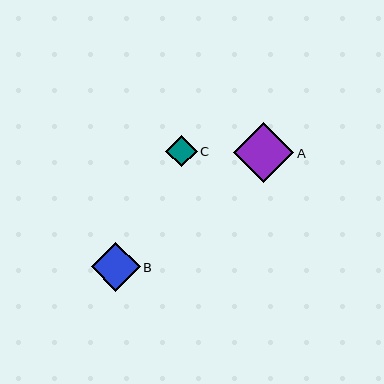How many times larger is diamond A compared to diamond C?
Diamond A is approximately 1.9 times the size of diamond C.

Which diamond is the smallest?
Diamond C is the smallest with a size of approximately 31 pixels.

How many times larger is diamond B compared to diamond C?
Diamond B is approximately 1.6 times the size of diamond C.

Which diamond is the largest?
Diamond A is the largest with a size of approximately 60 pixels.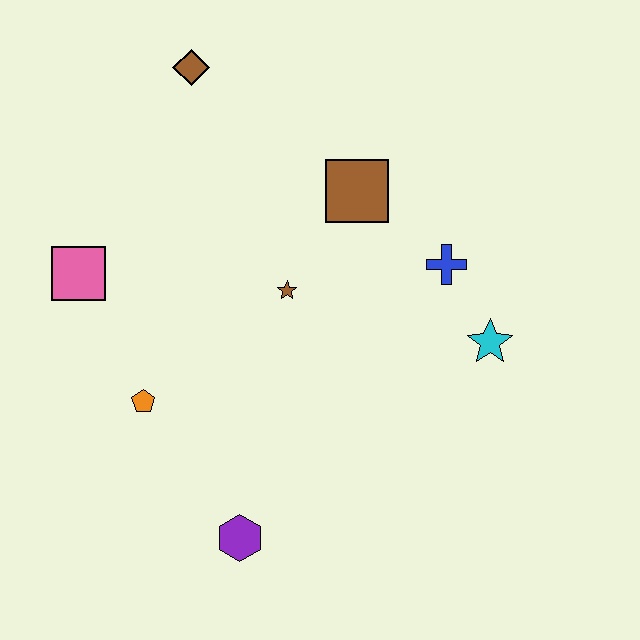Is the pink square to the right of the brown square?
No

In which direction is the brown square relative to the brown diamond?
The brown square is to the right of the brown diamond.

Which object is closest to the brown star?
The brown square is closest to the brown star.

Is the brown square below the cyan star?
No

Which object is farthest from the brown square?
The purple hexagon is farthest from the brown square.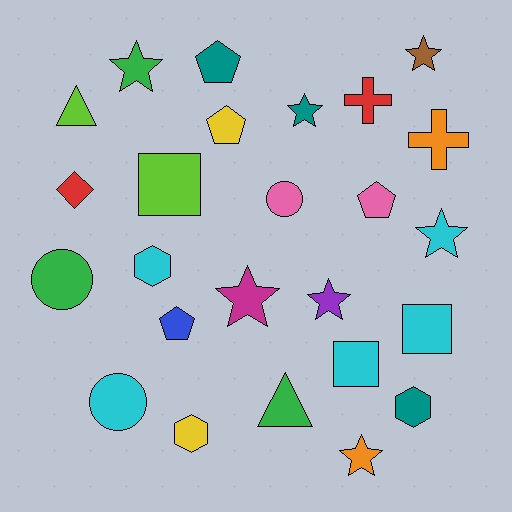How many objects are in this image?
There are 25 objects.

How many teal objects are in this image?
There are 3 teal objects.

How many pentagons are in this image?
There are 4 pentagons.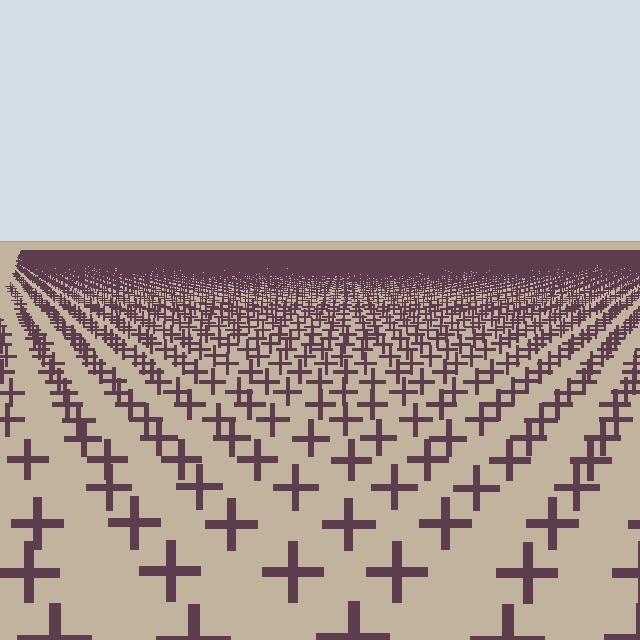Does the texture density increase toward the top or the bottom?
Density increases toward the top.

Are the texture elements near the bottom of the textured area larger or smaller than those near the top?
Larger. Near the bottom, elements are closer to the viewer and appear at a bigger on-screen size.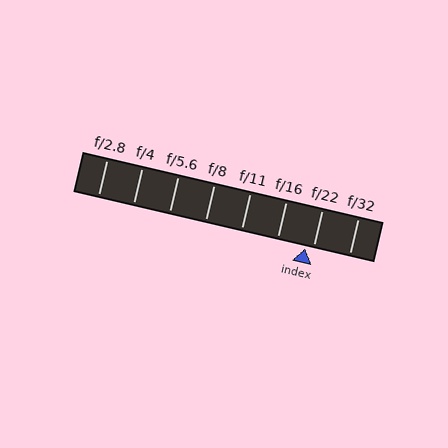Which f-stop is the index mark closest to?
The index mark is closest to f/22.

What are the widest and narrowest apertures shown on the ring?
The widest aperture shown is f/2.8 and the narrowest is f/32.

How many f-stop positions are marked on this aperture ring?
There are 8 f-stop positions marked.